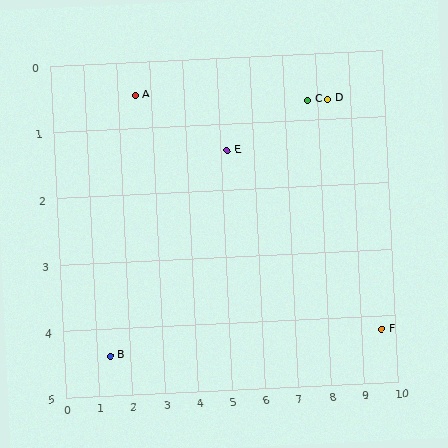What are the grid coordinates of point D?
Point D is at approximately (8.3, 0.7).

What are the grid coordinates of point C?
Point C is at approximately (7.7, 0.7).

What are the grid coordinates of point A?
Point A is at approximately (2.5, 0.5).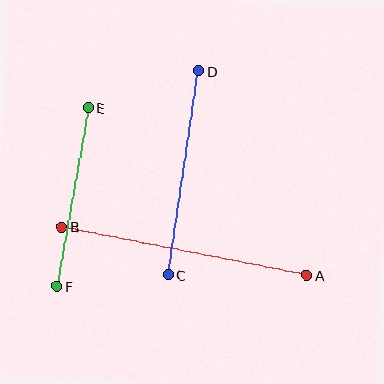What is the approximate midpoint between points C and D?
The midpoint is at approximately (183, 173) pixels.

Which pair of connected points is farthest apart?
Points A and B are farthest apart.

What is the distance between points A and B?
The distance is approximately 249 pixels.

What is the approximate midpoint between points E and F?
The midpoint is at approximately (73, 197) pixels.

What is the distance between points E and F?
The distance is approximately 181 pixels.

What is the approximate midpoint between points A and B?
The midpoint is at approximately (184, 251) pixels.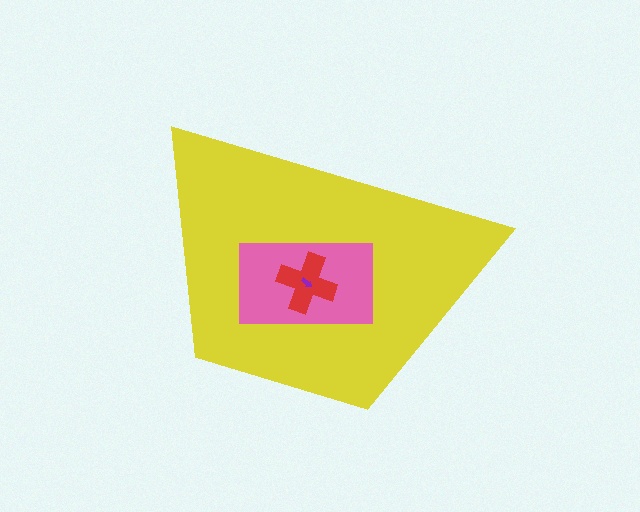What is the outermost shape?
The yellow trapezoid.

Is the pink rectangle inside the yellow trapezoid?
Yes.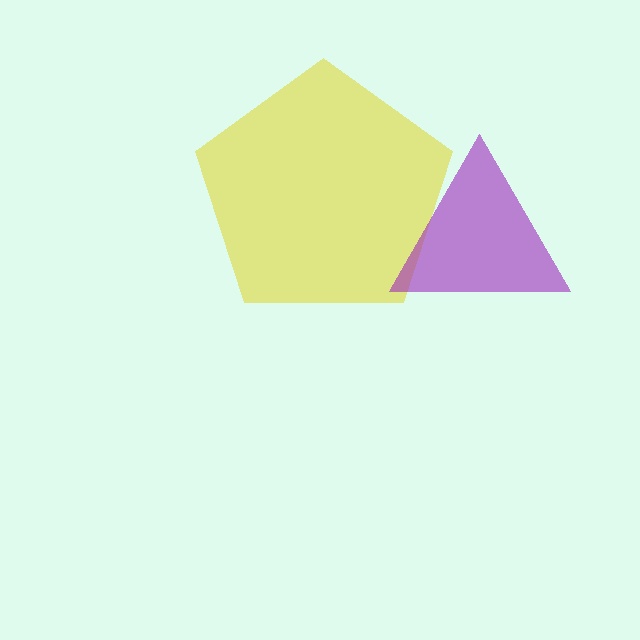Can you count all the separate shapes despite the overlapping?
Yes, there are 2 separate shapes.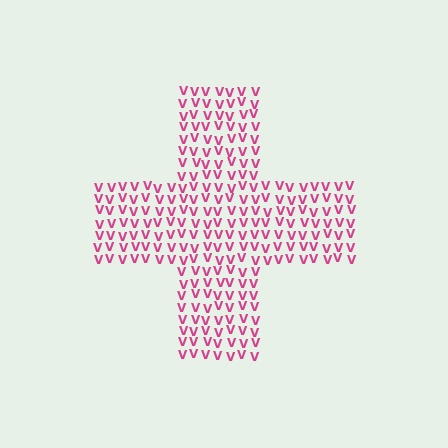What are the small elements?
The small elements are letter V's.